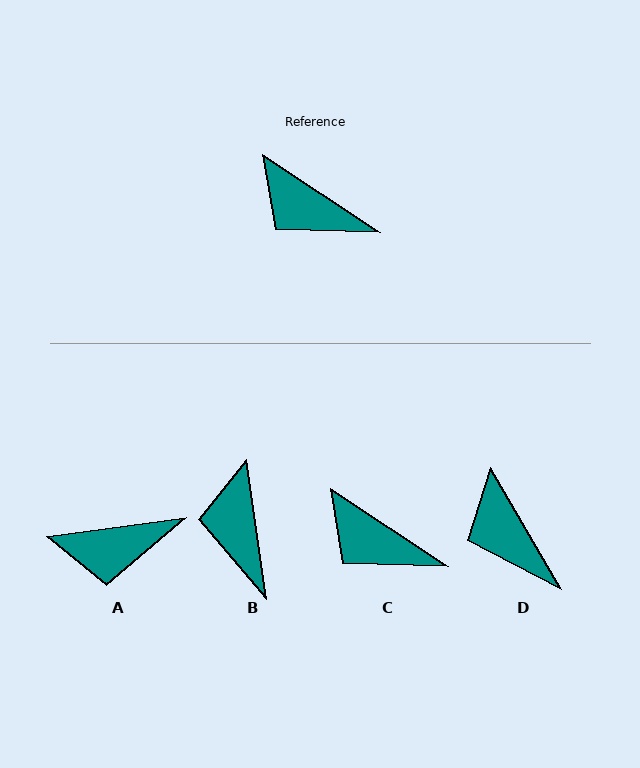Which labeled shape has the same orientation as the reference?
C.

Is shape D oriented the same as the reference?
No, it is off by about 26 degrees.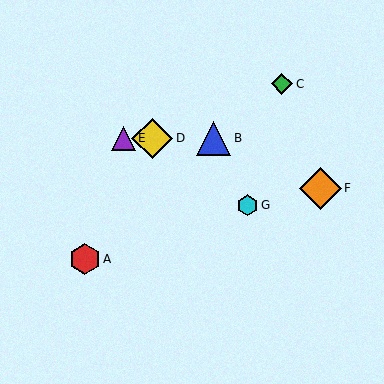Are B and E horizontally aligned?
Yes, both are at y≈138.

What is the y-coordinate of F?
Object F is at y≈188.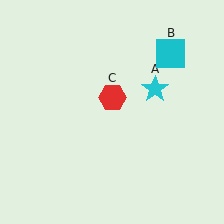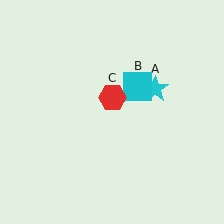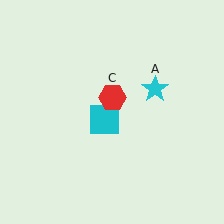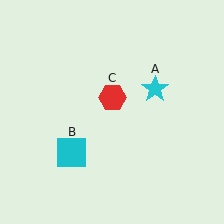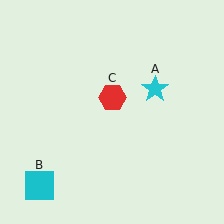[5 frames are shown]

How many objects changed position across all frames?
1 object changed position: cyan square (object B).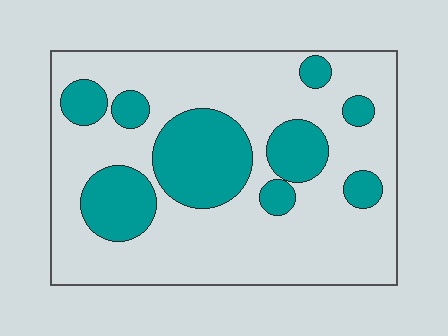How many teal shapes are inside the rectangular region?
9.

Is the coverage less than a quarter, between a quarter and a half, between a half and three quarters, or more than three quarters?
Between a quarter and a half.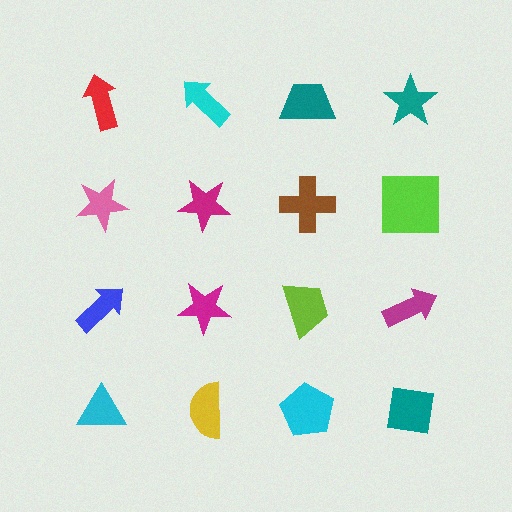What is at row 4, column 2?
A yellow semicircle.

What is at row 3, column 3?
A lime trapezoid.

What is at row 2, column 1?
A pink star.